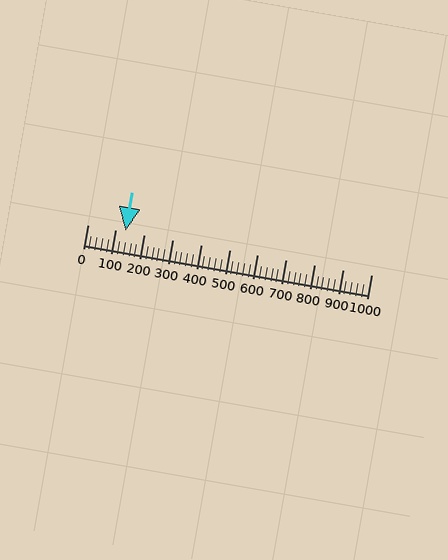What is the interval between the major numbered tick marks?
The major tick marks are spaced 100 units apart.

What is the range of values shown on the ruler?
The ruler shows values from 0 to 1000.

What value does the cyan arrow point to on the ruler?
The cyan arrow points to approximately 134.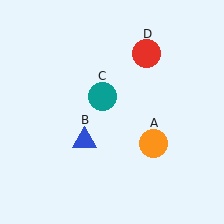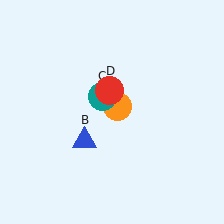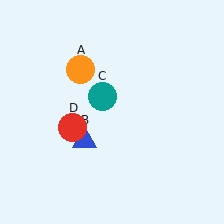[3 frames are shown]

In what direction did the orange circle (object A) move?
The orange circle (object A) moved up and to the left.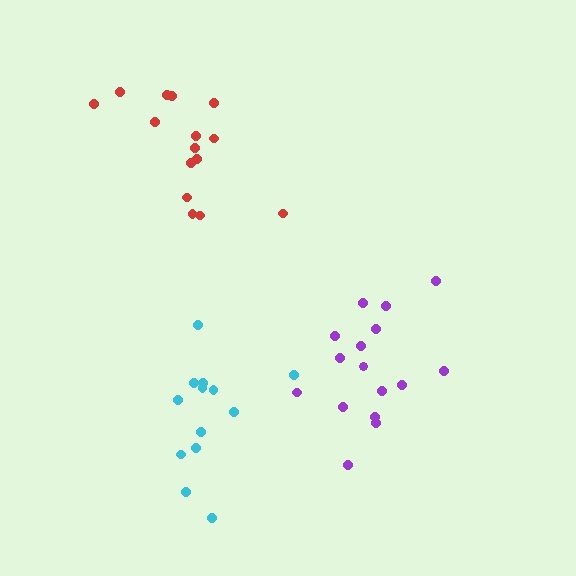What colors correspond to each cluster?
The clusters are colored: red, cyan, purple.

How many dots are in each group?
Group 1: 15 dots, Group 2: 13 dots, Group 3: 16 dots (44 total).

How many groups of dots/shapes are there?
There are 3 groups.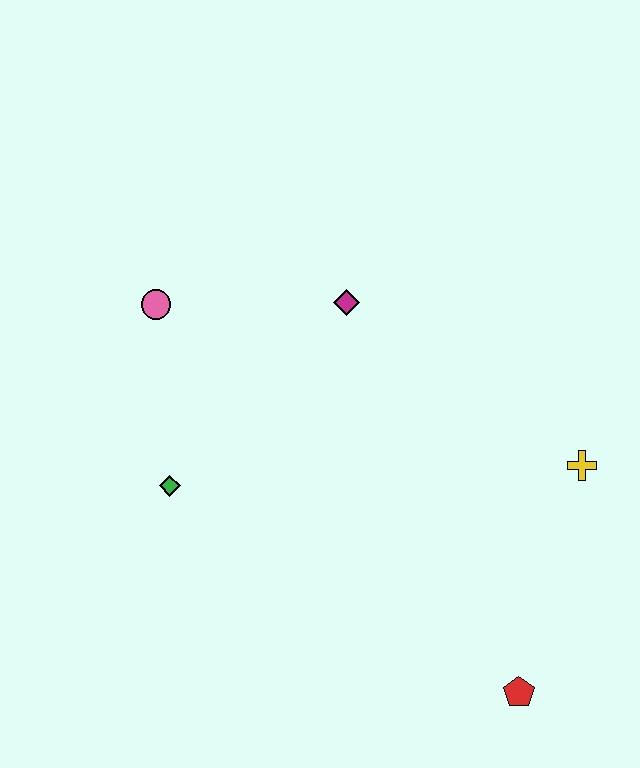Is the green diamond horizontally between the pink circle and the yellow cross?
Yes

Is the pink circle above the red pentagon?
Yes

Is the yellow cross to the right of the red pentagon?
Yes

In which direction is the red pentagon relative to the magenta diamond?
The red pentagon is below the magenta diamond.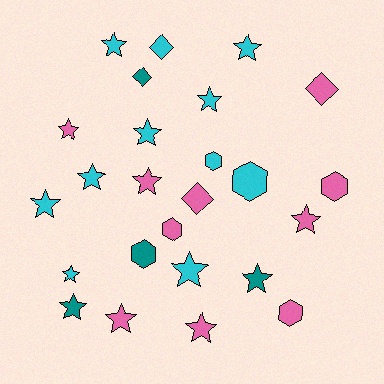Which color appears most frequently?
Cyan, with 11 objects.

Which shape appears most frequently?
Star, with 15 objects.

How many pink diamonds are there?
There are 2 pink diamonds.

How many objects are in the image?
There are 25 objects.